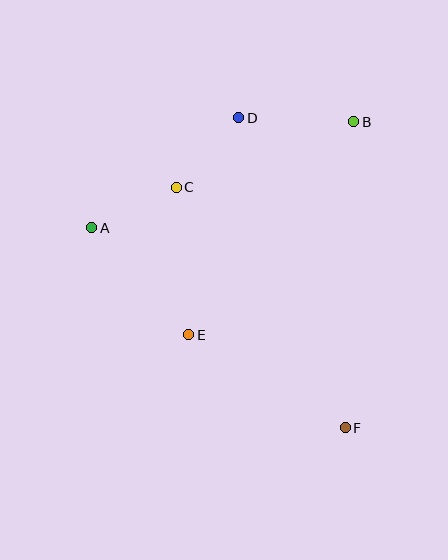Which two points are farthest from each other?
Points D and F are farthest from each other.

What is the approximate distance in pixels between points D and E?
The distance between D and E is approximately 223 pixels.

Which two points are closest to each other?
Points C and D are closest to each other.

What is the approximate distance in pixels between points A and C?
The distance between A and C is approximately 94 pixels.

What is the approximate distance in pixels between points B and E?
The distance between B and E is approximately 269 pixels.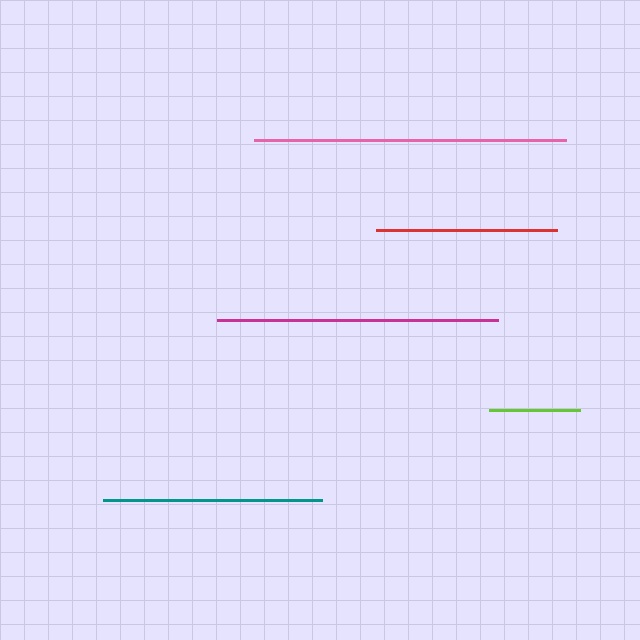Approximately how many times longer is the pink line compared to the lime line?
The pink line is approximately 3.4 times the length of the lime line.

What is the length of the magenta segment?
The magenta segment is approximately 282 pixels long.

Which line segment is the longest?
The pink line is the longest at approximately 312 pixels.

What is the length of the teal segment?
The teal segment is approximately 219 pixels long.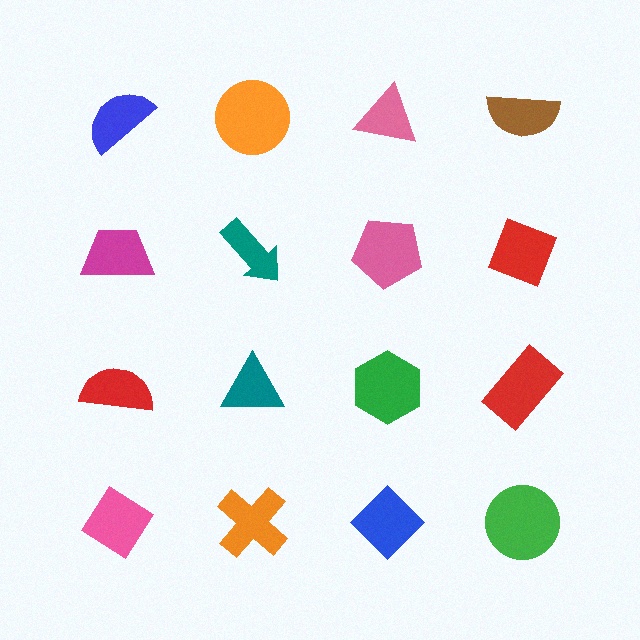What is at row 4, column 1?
A pink diamond.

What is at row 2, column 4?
A red diamond.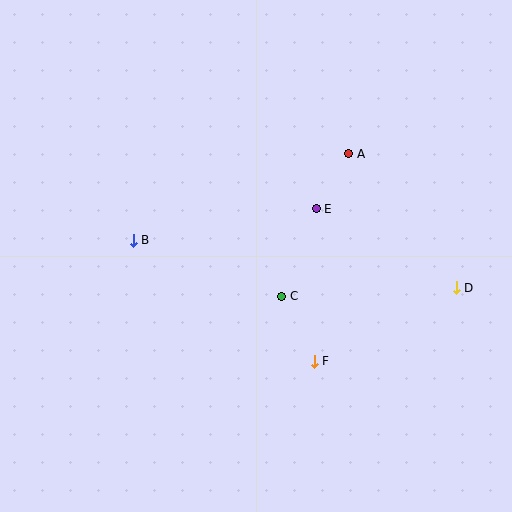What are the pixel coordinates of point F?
Point F is at (314, 361).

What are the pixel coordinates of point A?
Point A is at (349, 154).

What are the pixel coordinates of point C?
Point C is at (282, 296).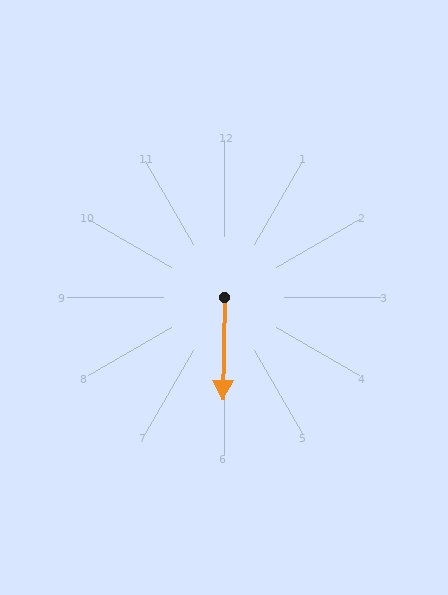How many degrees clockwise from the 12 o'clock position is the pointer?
Approximately 181 degrees.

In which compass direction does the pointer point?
South.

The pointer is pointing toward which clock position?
Roughly 6 o'clock.